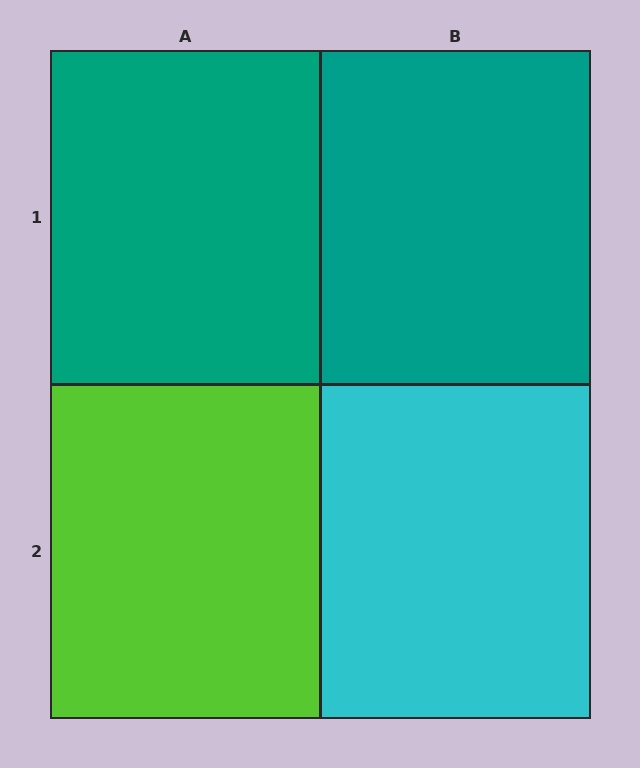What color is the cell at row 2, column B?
Cyan.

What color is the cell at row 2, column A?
Lime.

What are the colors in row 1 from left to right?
Teal, teal.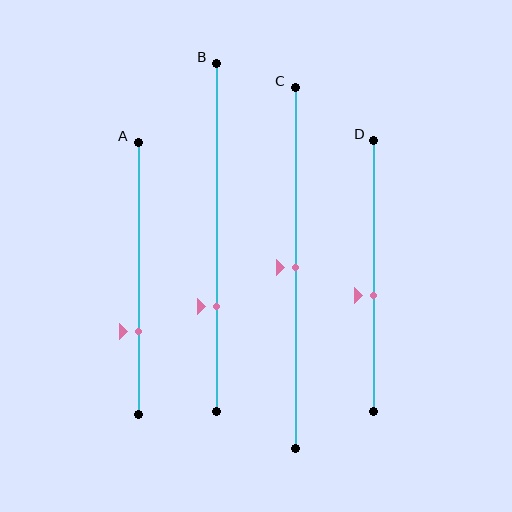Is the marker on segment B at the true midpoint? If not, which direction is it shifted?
No, the marker on segment B is shifted downward by about 20% of the segment length.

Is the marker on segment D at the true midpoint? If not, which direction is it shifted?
No, the marker on segment D is shifted downward by about 7% of the segment length.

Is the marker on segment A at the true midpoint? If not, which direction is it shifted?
No, the marker on segment A is shifted downward by about 19% of the segment length.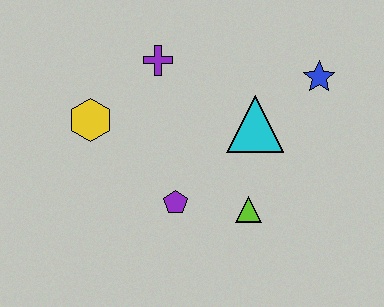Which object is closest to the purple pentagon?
The lime triangle is closest to the purple pentagon.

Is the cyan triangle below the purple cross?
Yes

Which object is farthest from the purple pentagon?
The blue star is farthest from the purple pentagon.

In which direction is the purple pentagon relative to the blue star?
The purple pentagon is to the left of the blue star.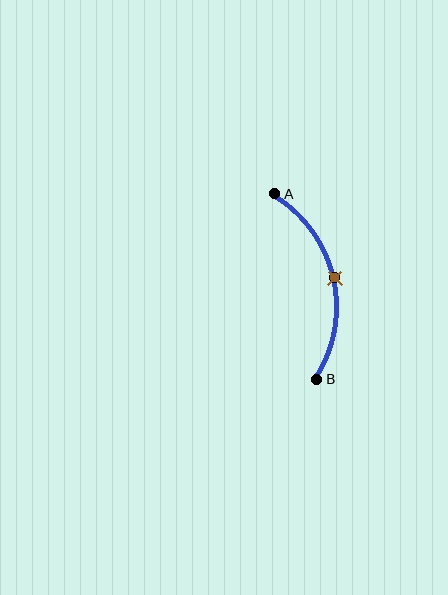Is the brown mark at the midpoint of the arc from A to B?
Yes. The brown mark lies on the arc at equal arc-length from both A and B — it is the arc midpoint.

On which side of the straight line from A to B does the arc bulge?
The arc bulges to the right of the straight line connecting A and B.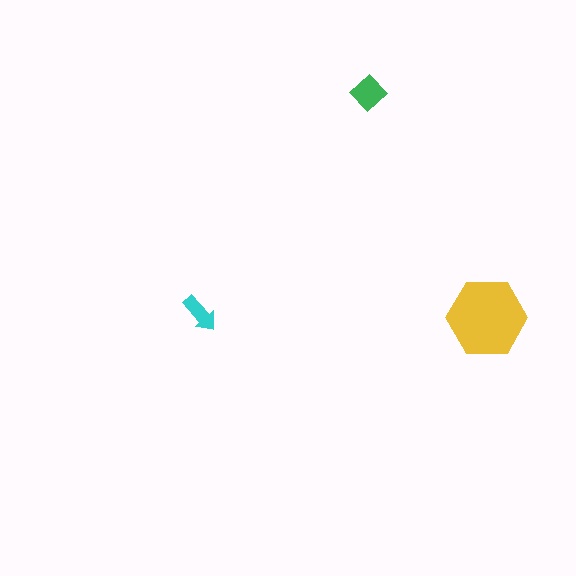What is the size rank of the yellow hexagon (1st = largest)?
1st.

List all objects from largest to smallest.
The yellow hexagon, the green diamond, the cyan arrow.